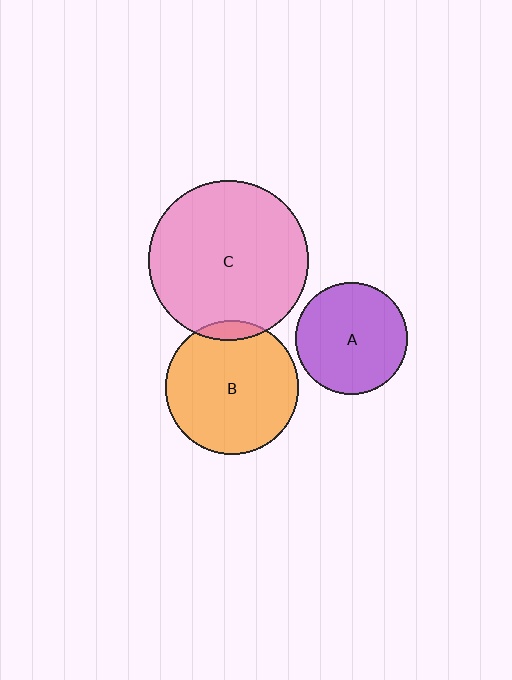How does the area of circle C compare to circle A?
Approximately 2.0 times.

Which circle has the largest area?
Circle C (pink).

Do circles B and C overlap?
Yes.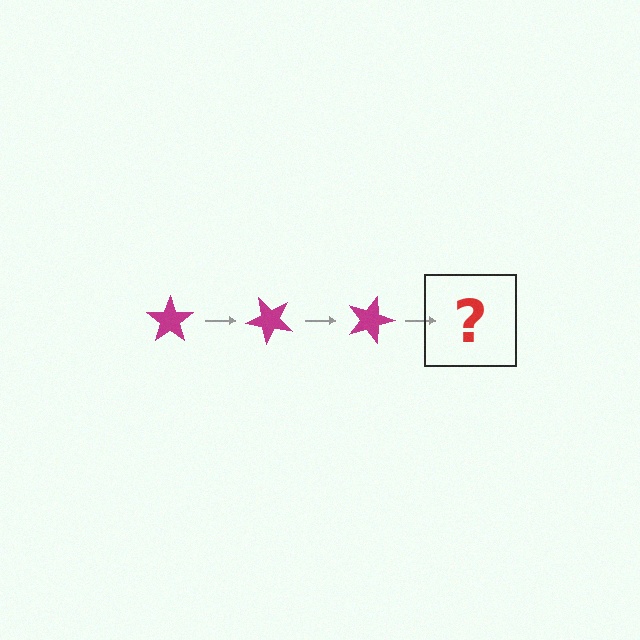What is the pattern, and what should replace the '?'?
The pattern is that the star rotates 45 degrees each step. The '?' should be a magenta star rotated 135 degrees.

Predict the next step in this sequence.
The next step is a magenta star rotated 135 degrees.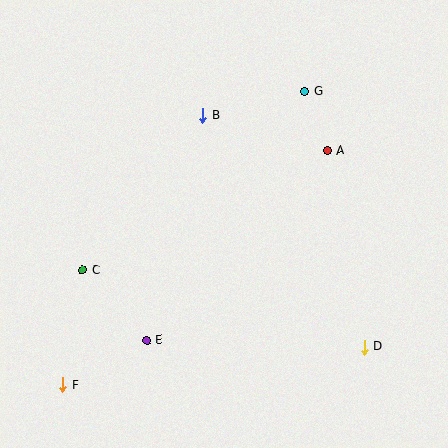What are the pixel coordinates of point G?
Point G is at (305, 92).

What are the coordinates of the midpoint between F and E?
The midpoint between F and E is at (105, 363).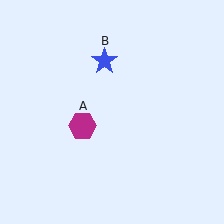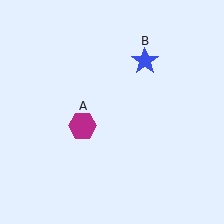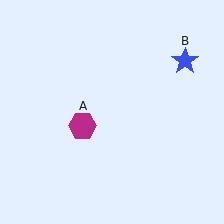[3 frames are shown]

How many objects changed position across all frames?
1 object changed position: blue star (object B).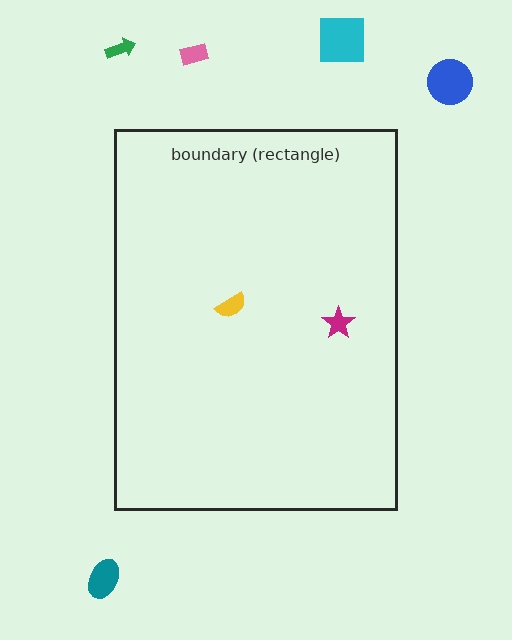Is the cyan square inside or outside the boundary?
Outside.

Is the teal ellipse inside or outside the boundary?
Outside.